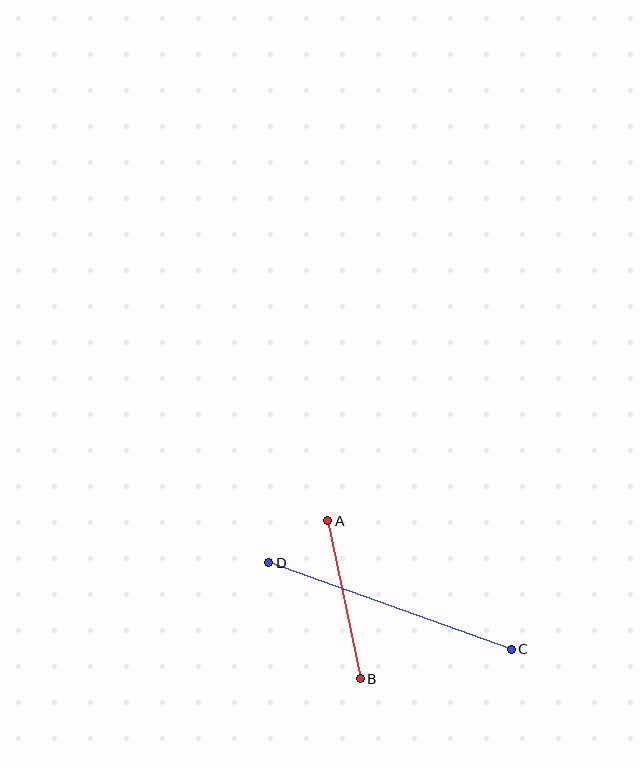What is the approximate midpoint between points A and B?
The midpoint is at approximately (344, 600) pixels.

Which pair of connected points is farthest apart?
Points C and D are farthest apart.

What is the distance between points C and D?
The distance is approximately 258 pixels.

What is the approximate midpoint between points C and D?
The midpoint is at approximately (390, 606) pixels.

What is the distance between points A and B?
The distance is approximately 161 pixels.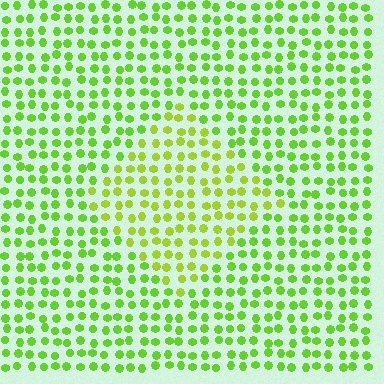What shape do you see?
I see a diamond.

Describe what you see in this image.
The image is filled with small lime elements in a uniform arrangement. A diamond-shaped region is visible where the elements are tinted to a slightly different hue, forming a subtle color boundary.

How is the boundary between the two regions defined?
The boundary is defined purely by a slight shift in hue (about 22 degrees). Spacing, size, and orientation are identical on both sides.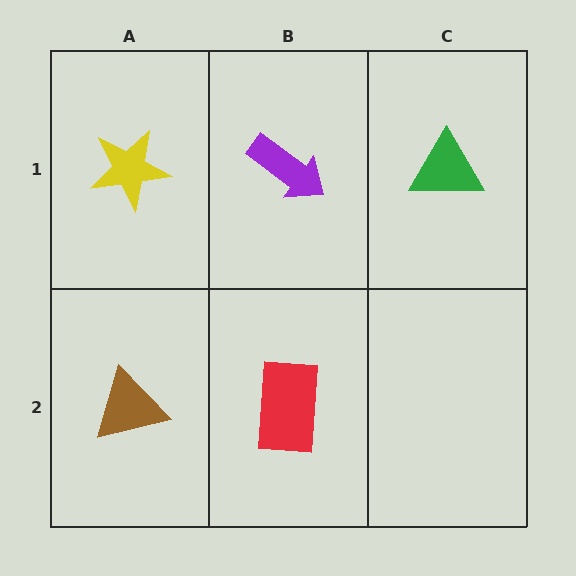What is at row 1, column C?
A green triangle.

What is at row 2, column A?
A brown triangle.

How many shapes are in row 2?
2 shapes.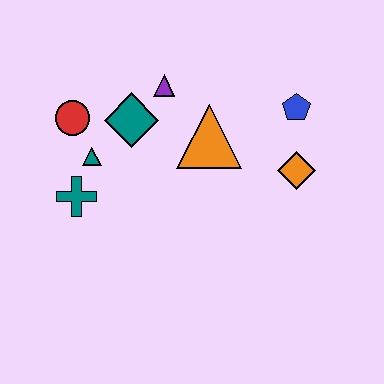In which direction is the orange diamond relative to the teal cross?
The orange diamond is to the right of the teal cross.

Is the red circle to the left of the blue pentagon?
Yes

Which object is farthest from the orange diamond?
The red circle is farthest from the orange diamond.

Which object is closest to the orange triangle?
The purple triangle is closest to the orange triangle.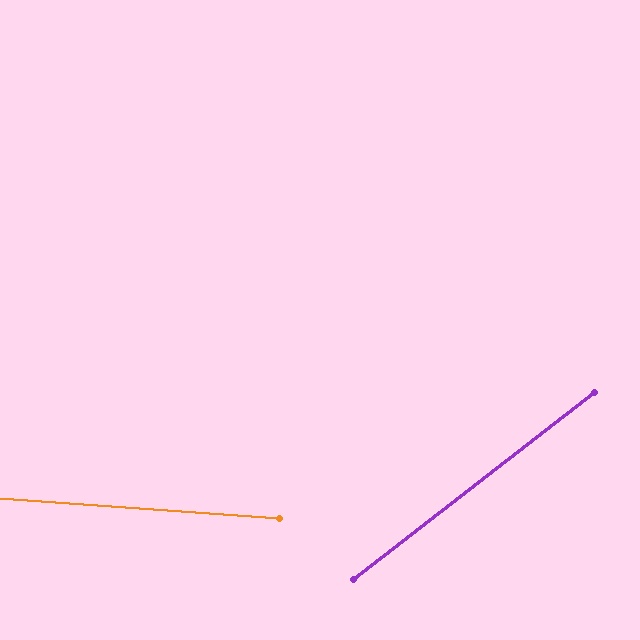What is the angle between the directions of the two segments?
Approximately 42 degrees.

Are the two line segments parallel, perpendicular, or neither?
Neither parallel nor perpendicular — they differ by about 42°.